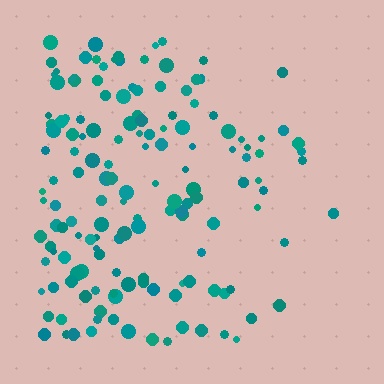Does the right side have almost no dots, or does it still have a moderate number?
Still a moderate number, just noticeably fewer than the left.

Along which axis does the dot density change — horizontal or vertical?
Horizontal.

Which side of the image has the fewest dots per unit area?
The right.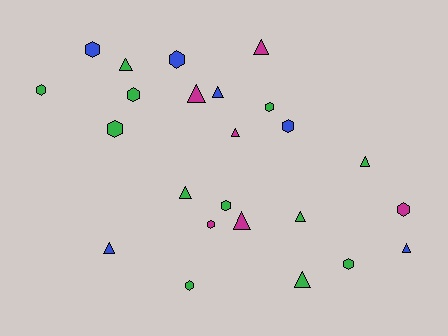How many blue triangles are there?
There are 3 blue triangles.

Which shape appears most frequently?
Triangle, with 12 objects.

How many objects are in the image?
There are 24 objects.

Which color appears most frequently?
Green, with 12 objects.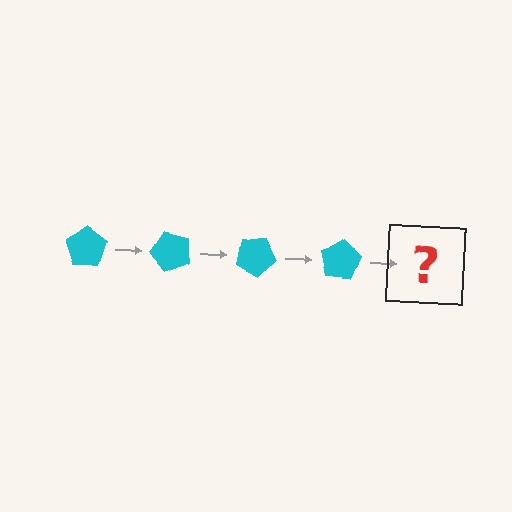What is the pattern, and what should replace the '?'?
The pattern is that the pentagon rotates 50 degrees each step. The '?' should be a cyan pentagon rotated 200 degrees.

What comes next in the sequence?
The next element should be a cyan pentagon rotated 200 degrees.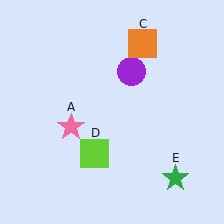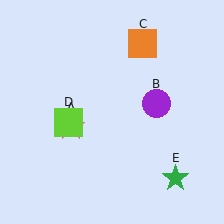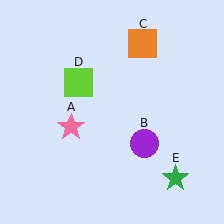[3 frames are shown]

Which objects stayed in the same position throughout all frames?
Pink star (object A) and orange square (object C) and green star (object E) remained stationary.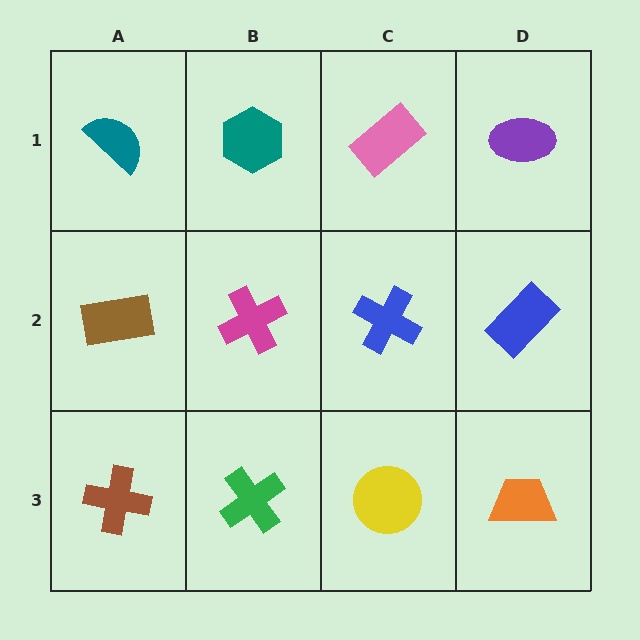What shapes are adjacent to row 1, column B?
A magenta cross (row 2, column B), a teal semicircle (row 1, column A), a pink rectangle (row 1, column C).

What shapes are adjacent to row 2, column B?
A teal hexagon (row 1, column B), a green cross (row 3, column B), a brown rectangle (row 2, column A), a blue cross (row 2, column C).